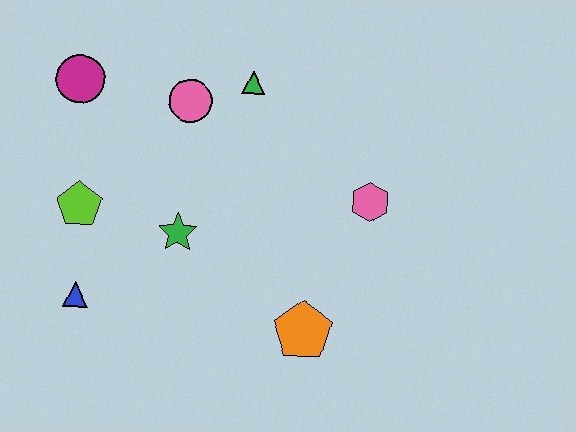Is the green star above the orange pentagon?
Yes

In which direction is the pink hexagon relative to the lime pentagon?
The pink hexagon is to the right of the lime pentagon.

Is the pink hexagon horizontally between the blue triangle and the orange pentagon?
No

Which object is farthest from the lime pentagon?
The pink hexagon is farthest from the lime pentagon.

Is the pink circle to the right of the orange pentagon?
No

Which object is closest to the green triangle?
The pink circle is closest to the green triangle.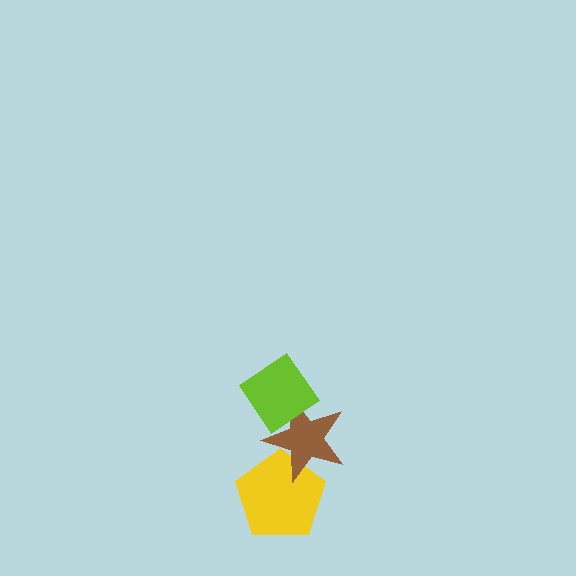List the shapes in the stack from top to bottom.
From top to bottom: the lime diamond, the brown star, the yellow pentagon.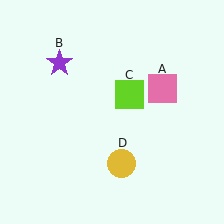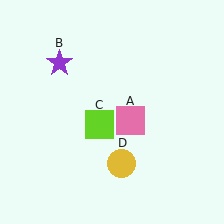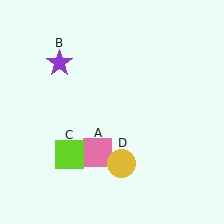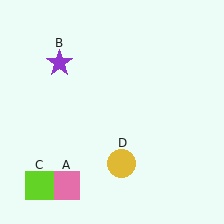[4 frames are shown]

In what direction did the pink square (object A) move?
The pink square (object A) moved down and to the left.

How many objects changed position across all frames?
2 objects changed position: pink square (object A), lime square (object C).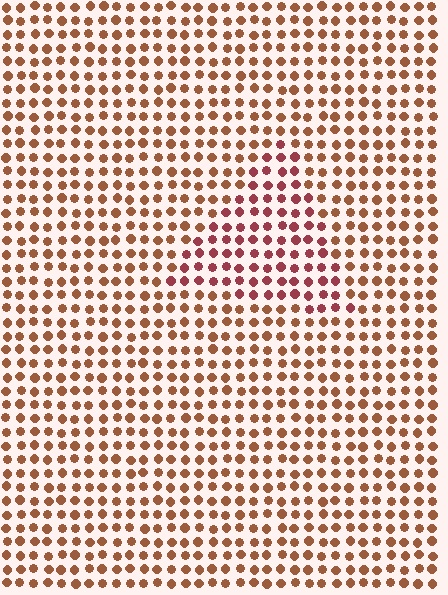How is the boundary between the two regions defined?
The boundary is defined purely by a slight shift in hue (about 30 degrees). Spacing, size, and orientation are identical on both sides.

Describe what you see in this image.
The image is filled with small brown elements in a uniform arrangement. A triangle-shaped region is visible where the elements are tinted to a slightly different hue, forming a subtle color boundary.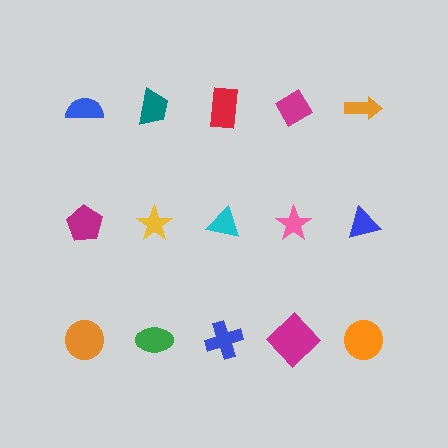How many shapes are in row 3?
5 shapes.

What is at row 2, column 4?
A pink star.